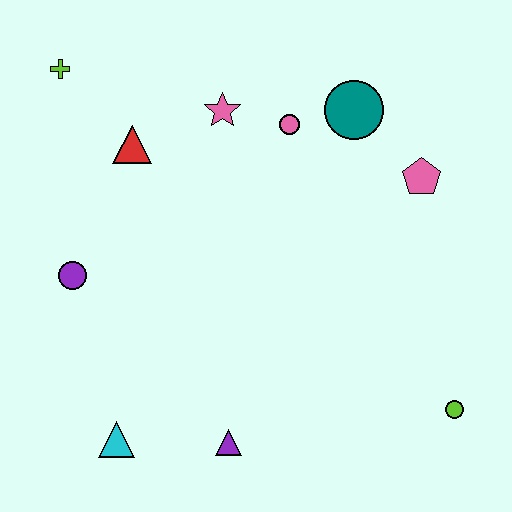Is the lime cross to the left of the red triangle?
Yes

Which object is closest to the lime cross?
The red triangle is closest to the lime cross.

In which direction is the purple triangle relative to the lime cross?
The purple triangle is below the lime cross.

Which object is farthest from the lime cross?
The lime circle is farthest from the lime cross.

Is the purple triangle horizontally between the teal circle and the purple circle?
Yes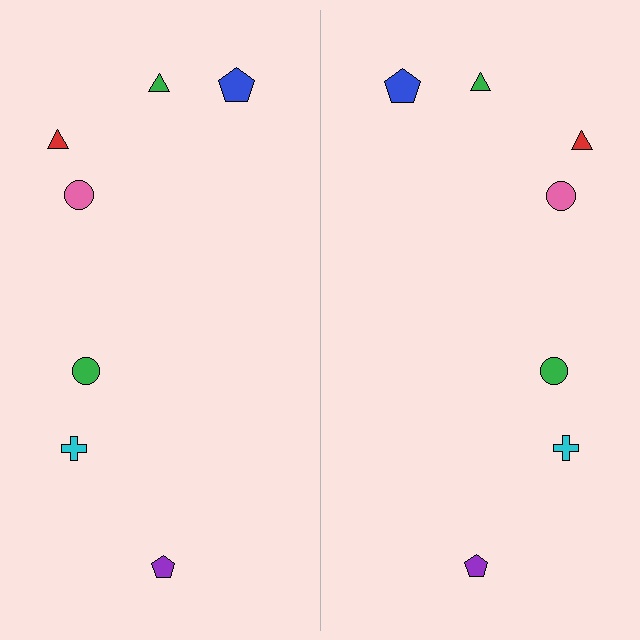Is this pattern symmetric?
Yes, this pattern has bilateral (reflection) symmetry.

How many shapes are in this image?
There are 14 shapes in this image.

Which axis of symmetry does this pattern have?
The pattern has a vertical axis of symmetry running through the center of the image.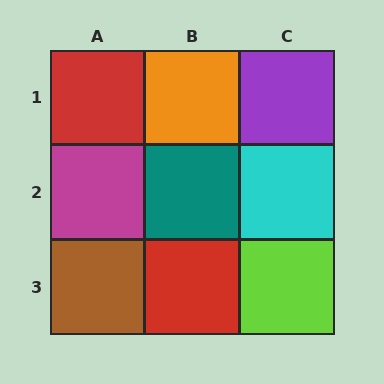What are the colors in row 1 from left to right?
Red, orange, purple.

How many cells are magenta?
1 cell is magenta.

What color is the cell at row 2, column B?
Teal.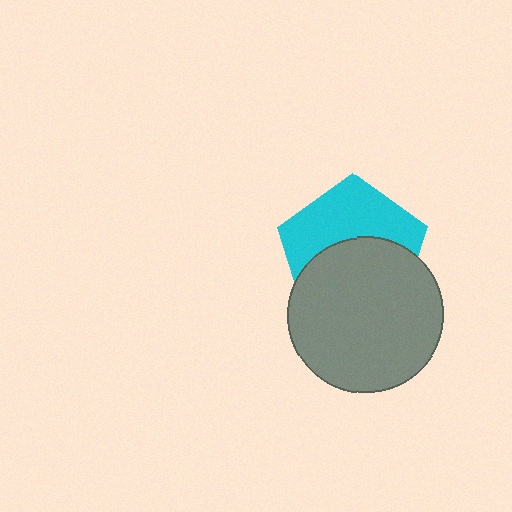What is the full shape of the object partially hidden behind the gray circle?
The partially hidden object is a cyan pentagon.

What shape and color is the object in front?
The object in front is a gray circle.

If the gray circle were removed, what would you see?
You would see the complete cyan pentagon.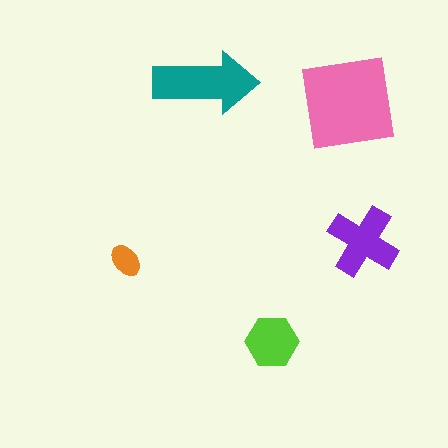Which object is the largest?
The pink square.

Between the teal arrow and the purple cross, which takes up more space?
The teal arrow.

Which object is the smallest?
The orange ellipse.